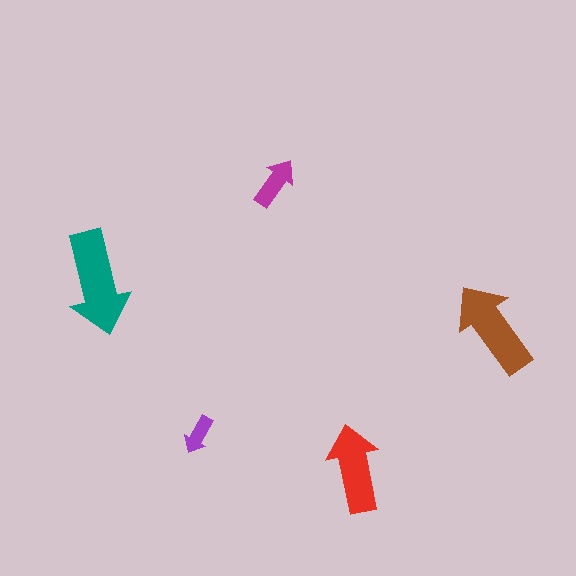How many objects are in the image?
There are 5 objects in the image.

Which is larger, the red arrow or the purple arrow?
The red one.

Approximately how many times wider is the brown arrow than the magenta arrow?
About 2 times wider.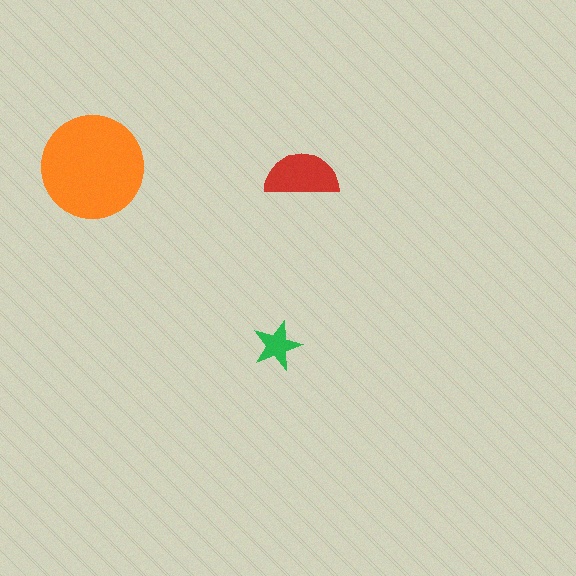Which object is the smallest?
The green star.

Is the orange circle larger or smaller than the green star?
Larger.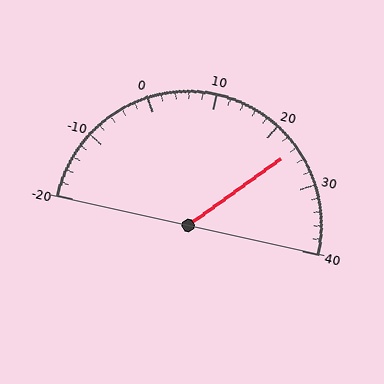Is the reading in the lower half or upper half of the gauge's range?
The reading is in the upper half of the range (-20 to 40).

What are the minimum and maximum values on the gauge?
The gauge ranges from -20 to 40.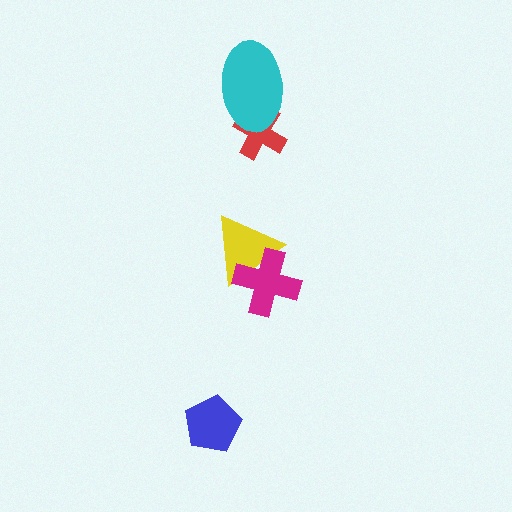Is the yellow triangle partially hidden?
Yes, it is partially covered by another shape.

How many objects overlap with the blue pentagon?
0 objects overlap with the blue pentagon.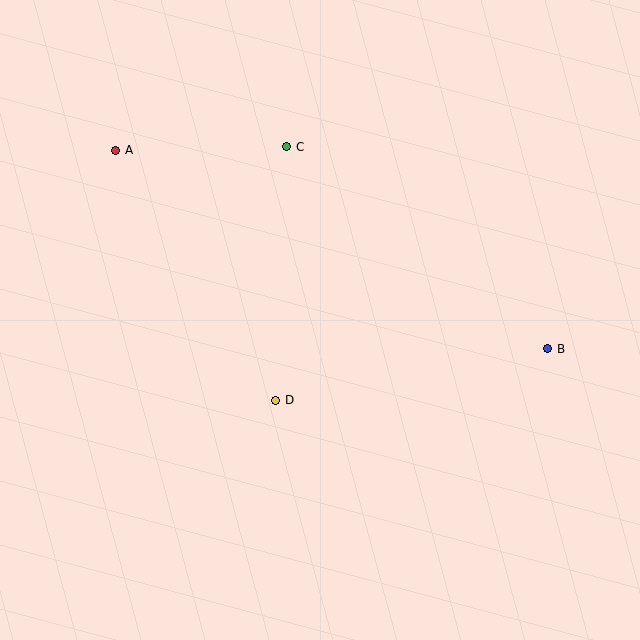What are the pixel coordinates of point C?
Point C is at (287, 147).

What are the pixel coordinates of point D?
Point D is at (276, 400).